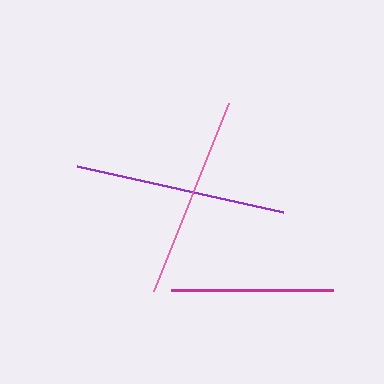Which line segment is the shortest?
The magenta line is the shortest at approximately 163 pixels.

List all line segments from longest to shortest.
From longest to shortest: purple, pink, magenta.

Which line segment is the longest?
The purple line is the longest at approximately 211 pixels.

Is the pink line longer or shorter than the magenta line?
The pink line is longer than the magenta line.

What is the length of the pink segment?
The pink segment is approximately 203 pixels long.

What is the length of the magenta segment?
The magenta segment is approximately 163 pixels long.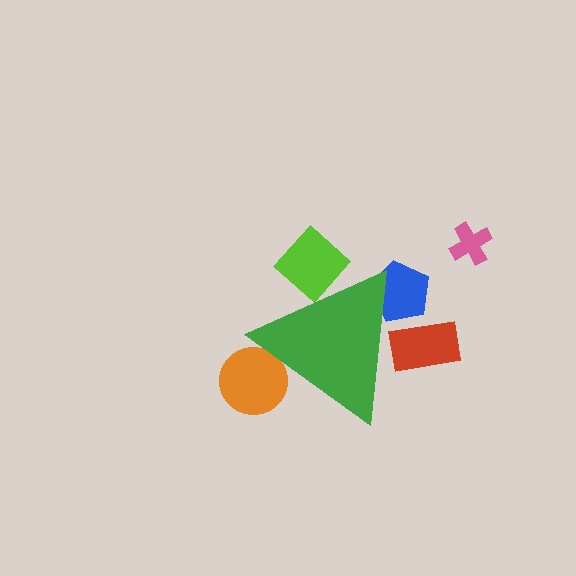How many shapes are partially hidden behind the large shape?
4 shapes are partially hidden.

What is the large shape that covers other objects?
A green triangle.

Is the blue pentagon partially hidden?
Yes, the blue pentagon is partially hidden behind the green triangle.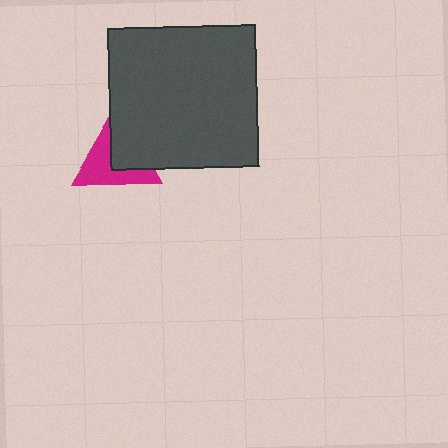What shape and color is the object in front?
The object in front is a dark gray rectangle.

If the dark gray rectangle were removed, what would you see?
You would see the complete magenta triangle.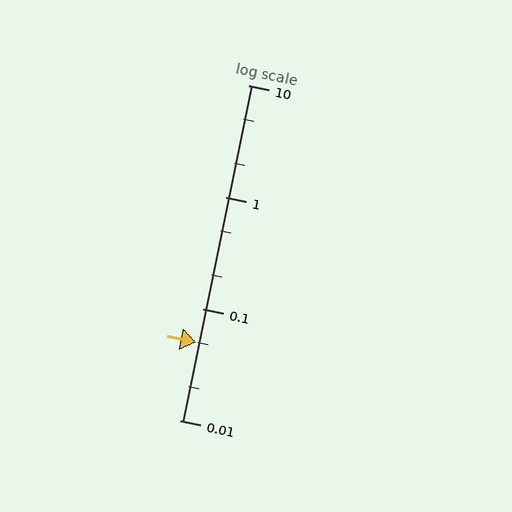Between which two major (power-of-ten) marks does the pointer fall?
The pointer is between 0.01 and 0.1.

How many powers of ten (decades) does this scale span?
The scale spans 3 decades, from 0.01 to 10.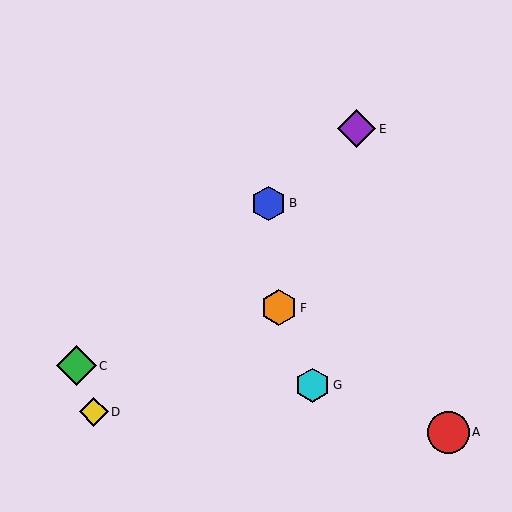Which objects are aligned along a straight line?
Objects B, C, E are aligned along a straight line.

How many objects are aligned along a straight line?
3 objects (B, C, E) are aligned along a straight line.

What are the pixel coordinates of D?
Object D is at (94, 412).